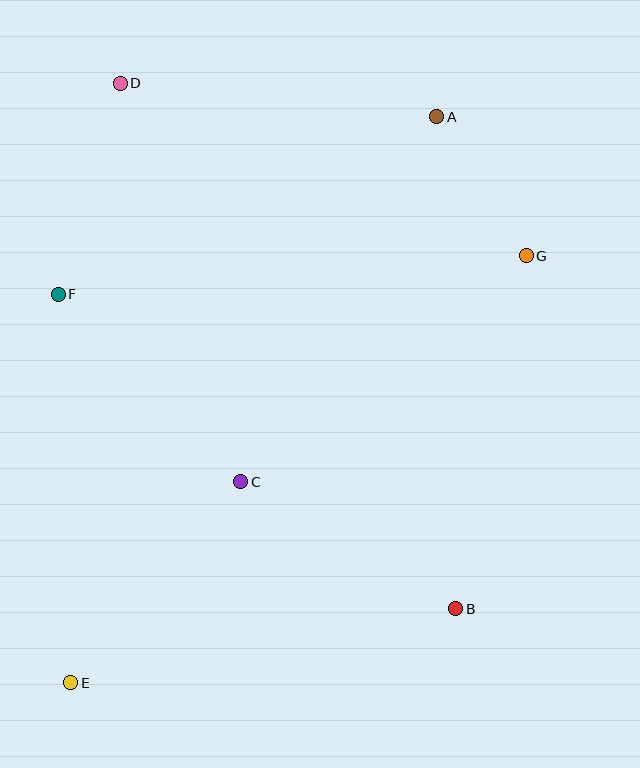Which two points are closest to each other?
Points A and G are closest to each other.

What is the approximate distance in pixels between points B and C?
The distance between B and C is approximately 250 pixels.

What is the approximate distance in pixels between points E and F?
The distance between E and F is approximately 389 pixels.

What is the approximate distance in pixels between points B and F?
The distance between B and F is approximately 507 pixels.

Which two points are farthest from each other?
Points A and E are farthest from each other.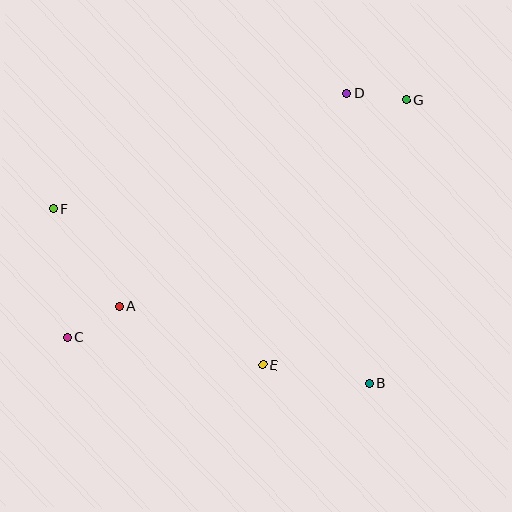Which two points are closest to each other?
Points D and G are closest to each other.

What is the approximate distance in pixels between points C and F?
The distance between C and F is approximately 129 pixels.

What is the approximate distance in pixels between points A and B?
The distance between A and B is approximately 262 pixels.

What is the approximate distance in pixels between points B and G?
The distance between B and G is approximately 285 pixels.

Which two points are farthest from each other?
Points C and G are farthest from each other.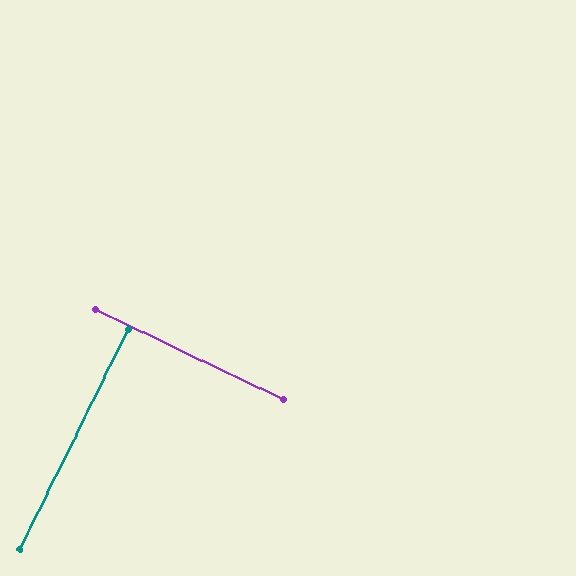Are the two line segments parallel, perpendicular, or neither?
Perpendicular — they meet at approximately 89°.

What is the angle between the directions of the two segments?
Approximately 89 degrees.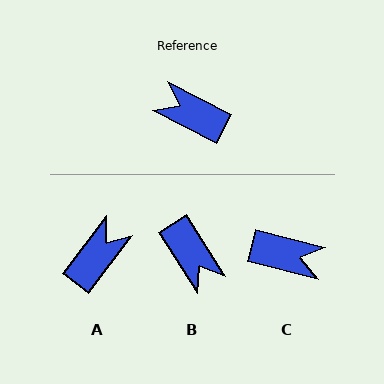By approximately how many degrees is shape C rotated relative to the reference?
Approximately 166 degrees clockwise.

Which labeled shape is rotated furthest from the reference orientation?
C, about 166 degrees away.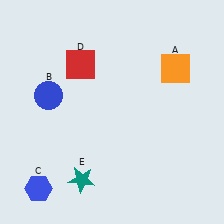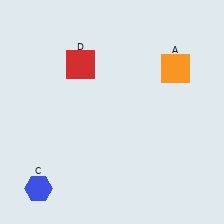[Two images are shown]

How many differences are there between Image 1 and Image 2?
There are 2 differences between the two images.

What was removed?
The teal star (E), the blue circle (B) were removed in Image 2.